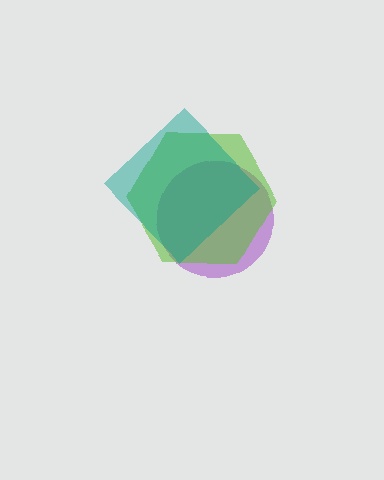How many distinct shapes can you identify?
There are 3 distinct shapes: a purple circle, a lime hexagon, a teal diamond.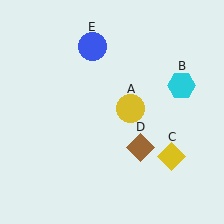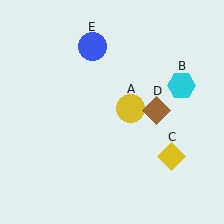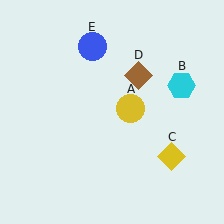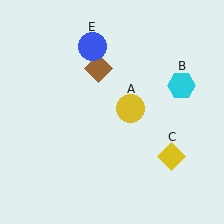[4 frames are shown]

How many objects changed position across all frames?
1 object changed position: brown diamond (object D).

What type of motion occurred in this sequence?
The brown diamond (object D) rotated counterclockwise around the center of the scene.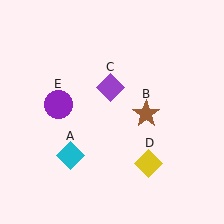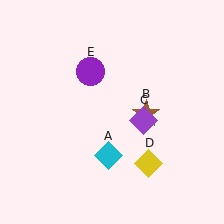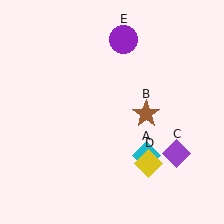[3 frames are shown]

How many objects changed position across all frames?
3 objects changed position: cyan diamond (object A), purple diamond (object C), purple circle (object E).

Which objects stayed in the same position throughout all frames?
Brown star (object B) and yellow diamond (object D) remained stationary.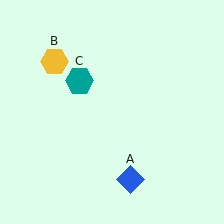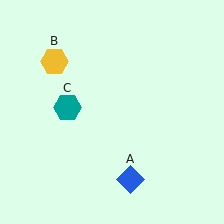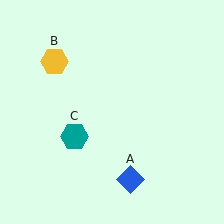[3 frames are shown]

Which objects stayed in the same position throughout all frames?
Blue diamond (object A) and yellow hexagon (object B) remained stationary.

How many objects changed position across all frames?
1 object changed position: teal hexagon (object C).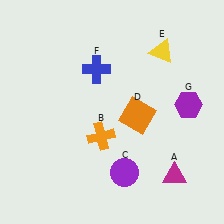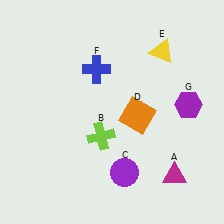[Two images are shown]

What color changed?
The cross (B) changed from orange in Image 1 to lime in Image 2.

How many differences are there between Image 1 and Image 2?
There is 1 difference between the two images.